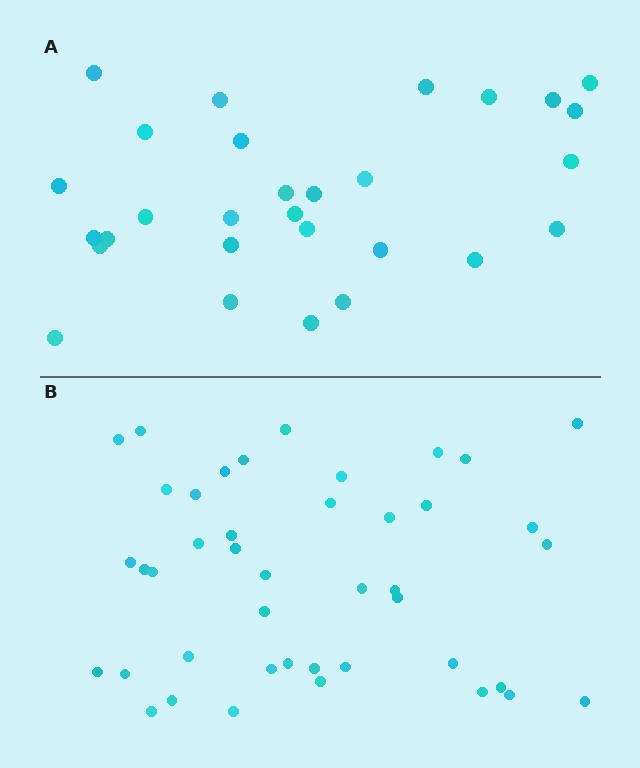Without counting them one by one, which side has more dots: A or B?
Region B (the bottom region) has more dots.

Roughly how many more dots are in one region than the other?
Region B has approximately 15 more dots than region A.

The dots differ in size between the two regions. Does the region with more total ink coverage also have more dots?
No. Region A has more total ink coverage because its dots are larger, but region B actually contains more individual dots. Total area can be misleading — the number of items is what matters here.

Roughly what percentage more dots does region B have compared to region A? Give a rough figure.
About 50% more.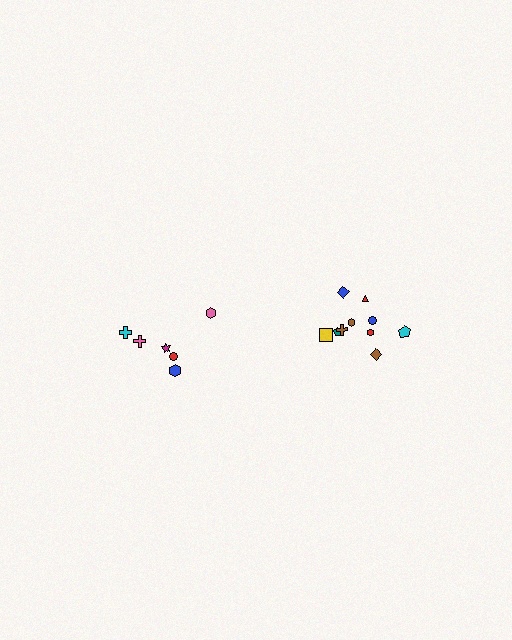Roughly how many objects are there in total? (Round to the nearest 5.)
Roughly 15 objects in total.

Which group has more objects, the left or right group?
The right group.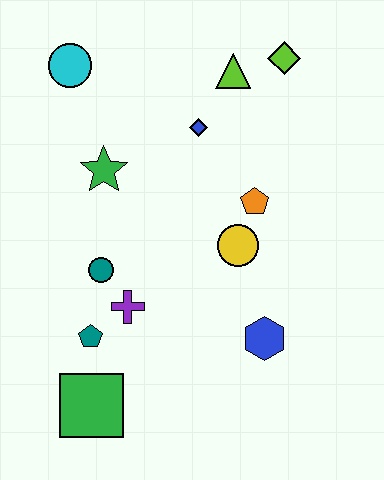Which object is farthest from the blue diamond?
The green square is farthest from the blue diamond.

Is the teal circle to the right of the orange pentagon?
No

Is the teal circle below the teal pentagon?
No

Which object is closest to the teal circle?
The purple cross is closest to the teal circle.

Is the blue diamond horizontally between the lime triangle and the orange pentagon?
No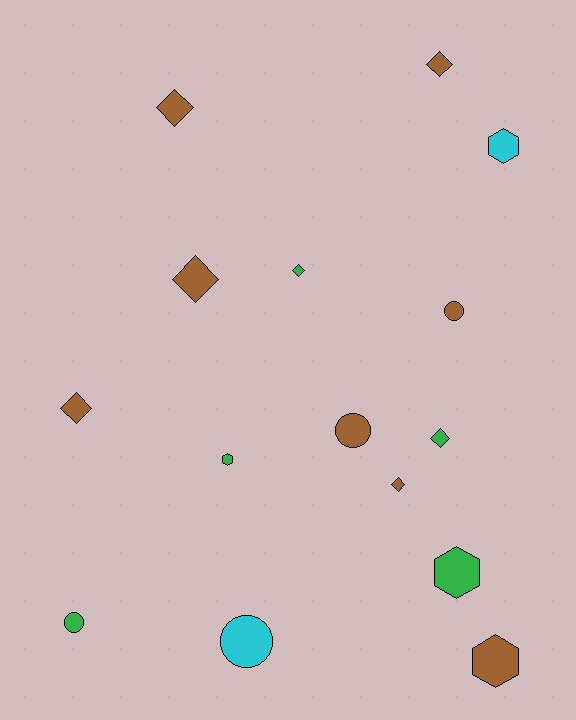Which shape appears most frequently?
Diamond, with 7 objects.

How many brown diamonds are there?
There are 5 brown diamonds.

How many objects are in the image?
There are 15 objects.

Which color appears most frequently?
Brown, with 8 objects.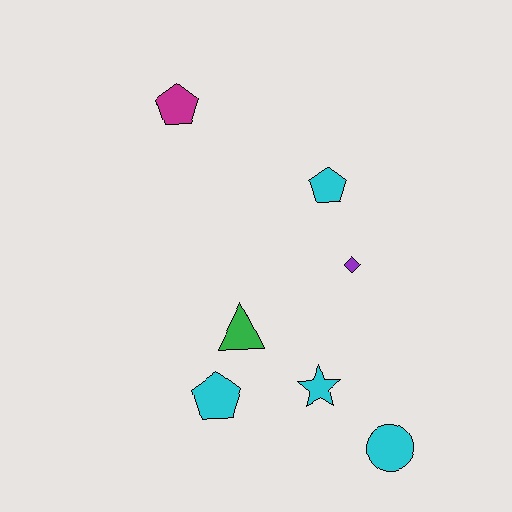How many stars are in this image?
There is 1 star.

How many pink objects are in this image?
There are no pink objects.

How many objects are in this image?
There are 7 objects.